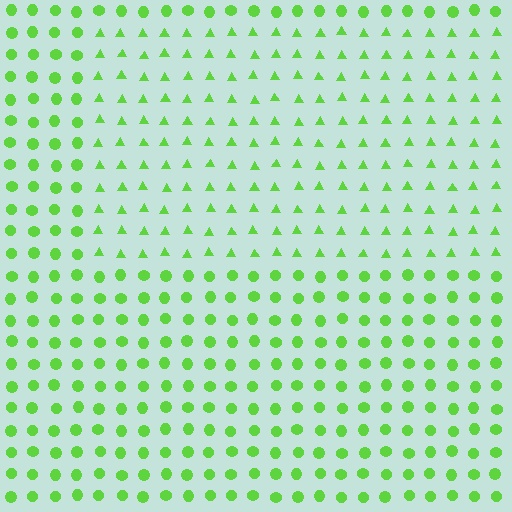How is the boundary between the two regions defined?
The boundary is defined by a change in element shape: triangles inside vs. circles outside. All elements share the same color and spacing.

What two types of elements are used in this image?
The image uses triangles inside the rectangle region and circles outside it.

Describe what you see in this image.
The image is filled with small lime elements arranged in a uniform grid. A rectangle-shaped region contains triangles, while the surrounding area contains circles. The boundary is defined purely by the change in element shape.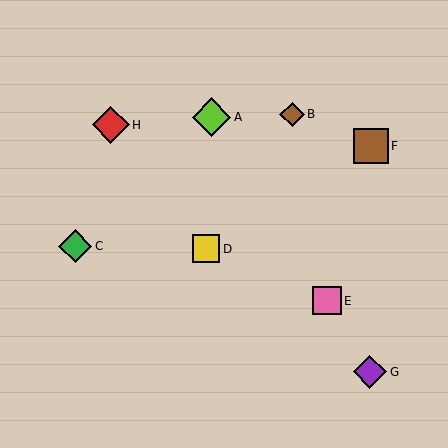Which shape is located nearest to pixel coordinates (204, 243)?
The yellow square (labeled D) at (206, 249) is nearest to that location.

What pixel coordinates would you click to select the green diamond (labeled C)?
Click at (75, 246) to select the green diamond C.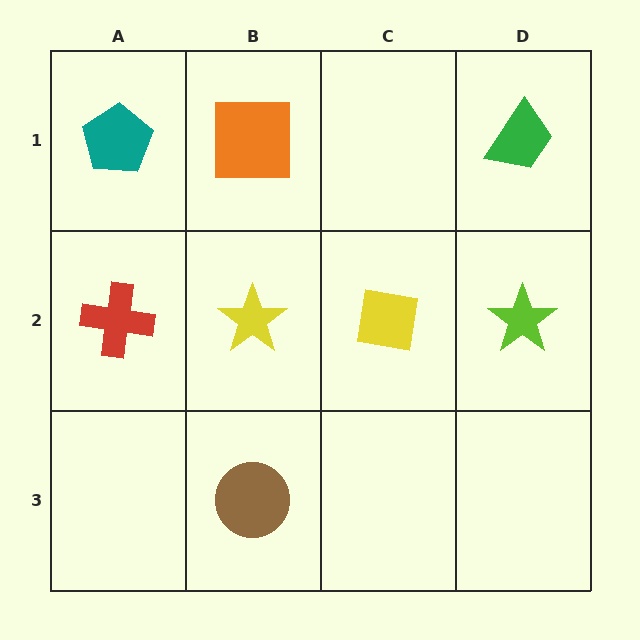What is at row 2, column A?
A red cross.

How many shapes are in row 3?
1 shape.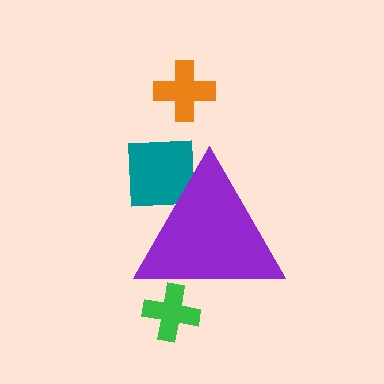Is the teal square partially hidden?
Yes, the teal square is partially hidden behind the purple triangle.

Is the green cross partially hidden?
Yes, the green cross is partially hidden behind the purple triangle.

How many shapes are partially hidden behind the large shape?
2 shapes are partially hidden.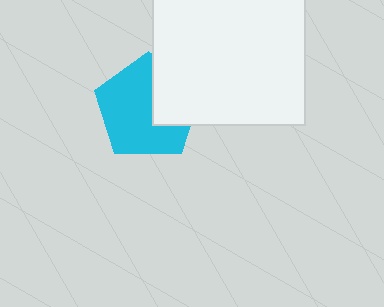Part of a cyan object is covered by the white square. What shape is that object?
It is a pentagon.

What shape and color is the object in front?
The object in front is a white square.